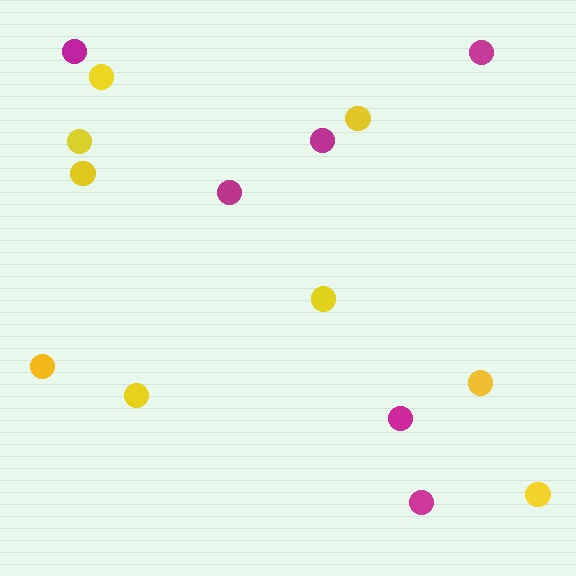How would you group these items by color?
There are 2 groups: one group of magenta circles (6) and one group of yellow circles (9).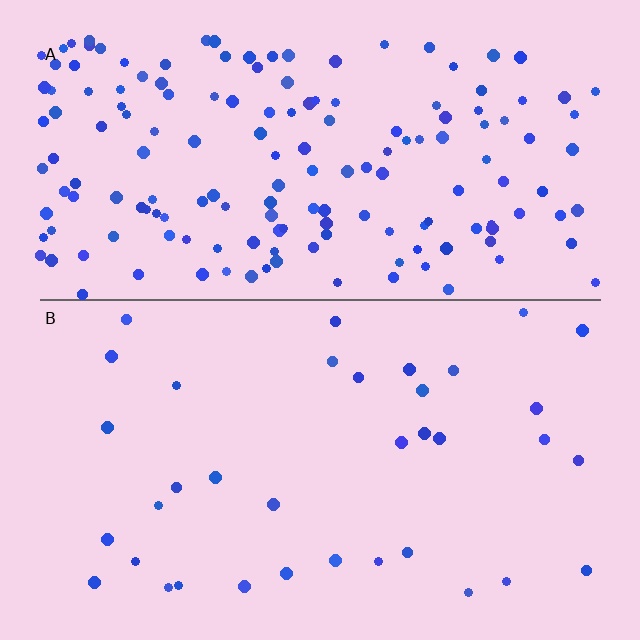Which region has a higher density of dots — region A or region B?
A (the top).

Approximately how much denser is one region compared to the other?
Approximately 4.6× — region A over region B.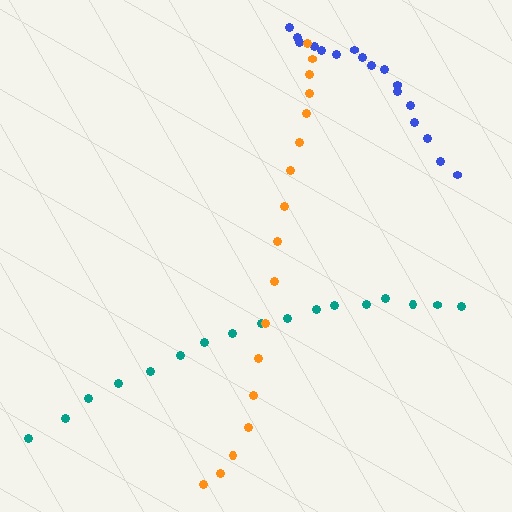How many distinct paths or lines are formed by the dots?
There are 3 distinct paths.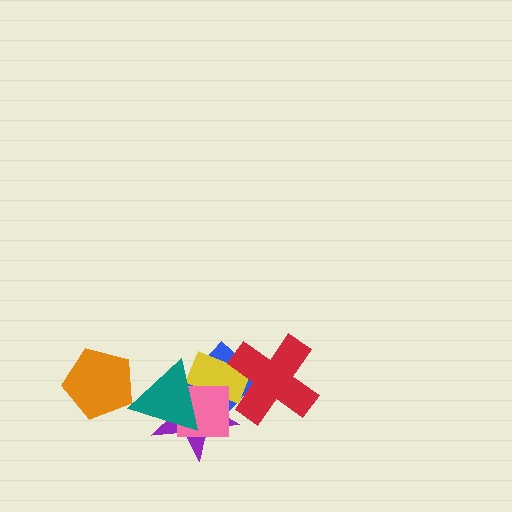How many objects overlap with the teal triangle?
5 objects overlap with the teal triangle.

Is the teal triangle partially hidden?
No, no other shape covers it.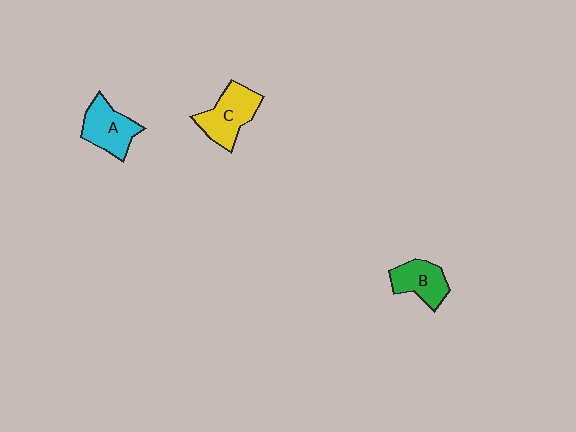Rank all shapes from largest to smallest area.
From largest to smallest: C (yellow), A (cyan), B (green).